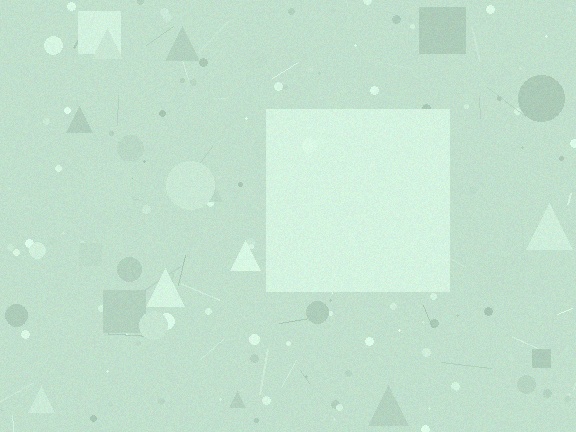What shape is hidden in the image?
A square is hidden in the image.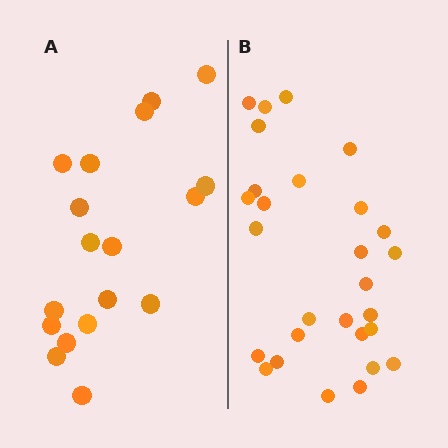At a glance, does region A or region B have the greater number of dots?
Region B (the right region) has more dots.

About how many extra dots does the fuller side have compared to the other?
Region B has roughly 10 or so more dots than region A.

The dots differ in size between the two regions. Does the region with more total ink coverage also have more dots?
No. Region A has more total ink coverage because its dots are larger, but region B actually contains more individual dots. Total area can be misleading — the number of items is what matters here.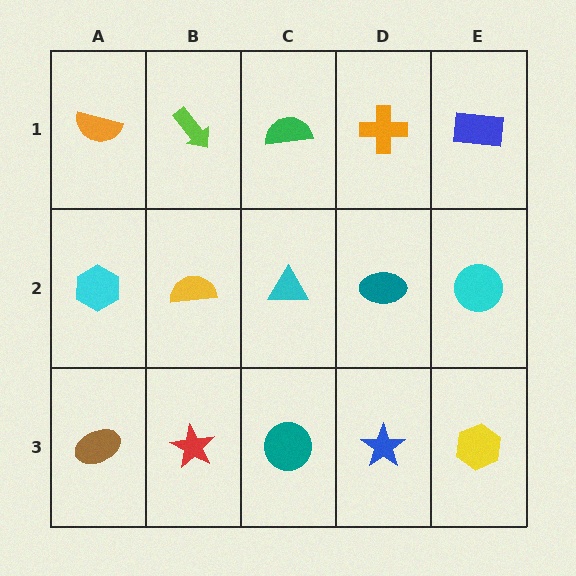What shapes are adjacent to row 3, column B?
A yellow semicircle (row 2, column B), a brown ellipse (row 3, column A), a teal circle (row 3, column C).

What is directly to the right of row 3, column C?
A blue star.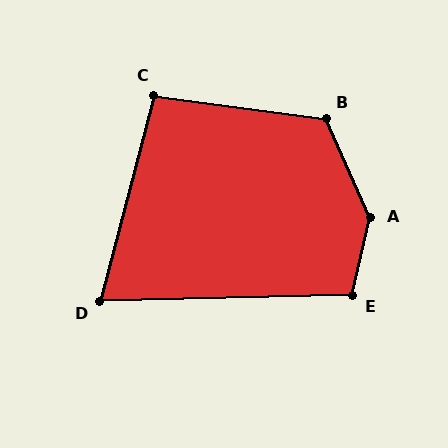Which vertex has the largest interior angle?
A, at approximately 142 degrees.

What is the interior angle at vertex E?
Approximately 105 degrees (obtuse).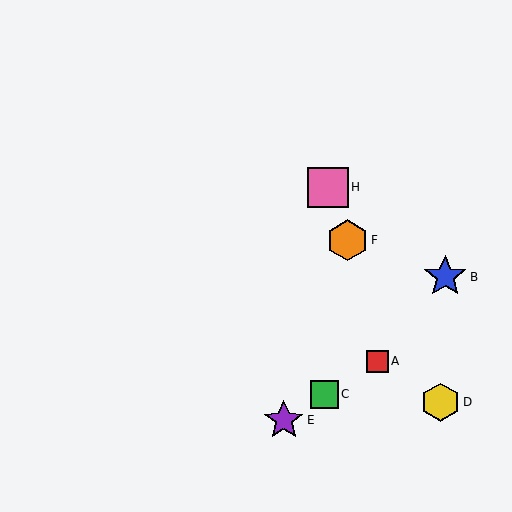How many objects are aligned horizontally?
2 objects (G, H) are aligned horizontally.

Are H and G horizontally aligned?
Yes, both are at y≈187.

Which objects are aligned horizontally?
Objects G, H are aligned horizontally.